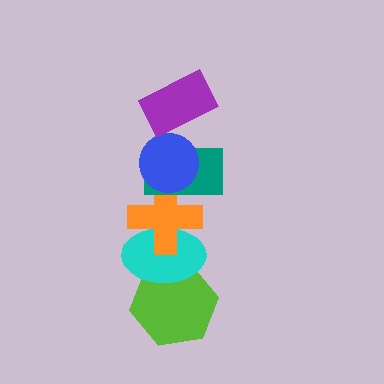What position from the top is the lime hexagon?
The lime hexagon is 6th from the top.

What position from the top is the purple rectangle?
The purple rectangle is 1st from the top.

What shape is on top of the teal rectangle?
The blue circle is on top of the teal rectangle.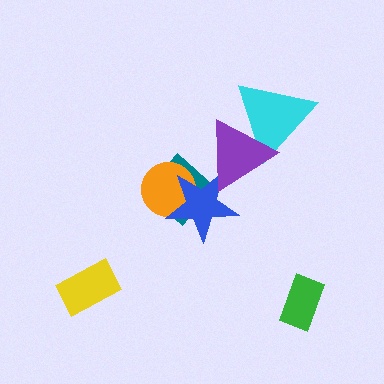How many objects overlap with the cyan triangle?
1 object overlaps with the cyan triangle.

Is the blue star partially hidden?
Yes, it is partially covered by another shape.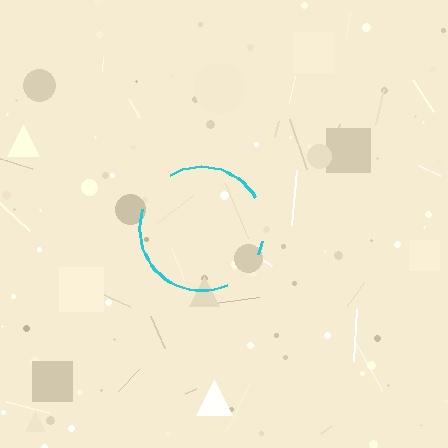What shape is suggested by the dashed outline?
The dashed outline suggests a circle.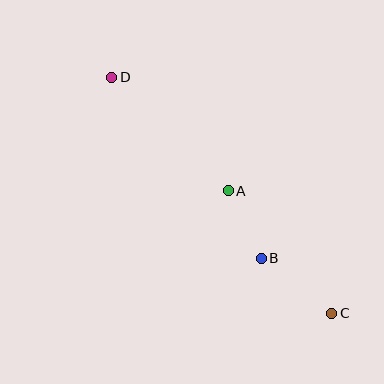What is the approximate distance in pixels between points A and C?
The distance between A and C is approximately 160 pixels.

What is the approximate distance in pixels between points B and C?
The distance between B and C is approximately 89 pixels.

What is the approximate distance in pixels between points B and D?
The distance between B and D is approximately 235 pixels.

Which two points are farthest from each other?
Points C and D are farthest from each other.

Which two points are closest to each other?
Points A and B are closest to each other.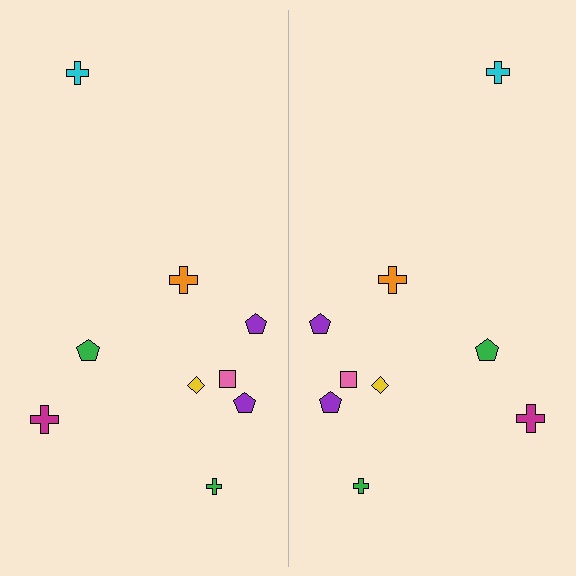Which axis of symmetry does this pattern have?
The pattern has a vertical axis of symmetry running through the center of the image.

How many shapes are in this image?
There are 18 shapes in this image.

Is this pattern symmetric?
Yes, this pattern has bilateral (reflection) symmetry.